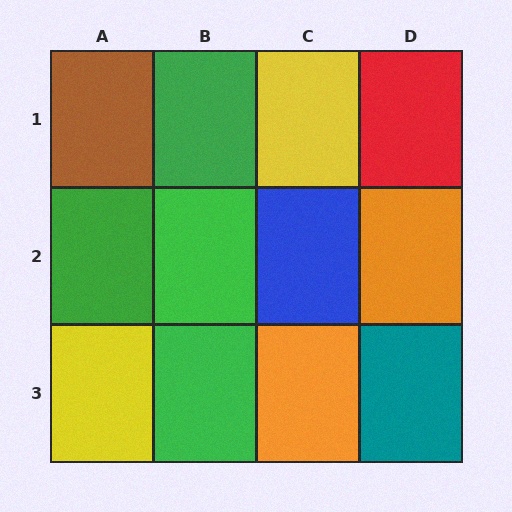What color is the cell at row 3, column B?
Green.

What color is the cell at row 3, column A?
Yellow.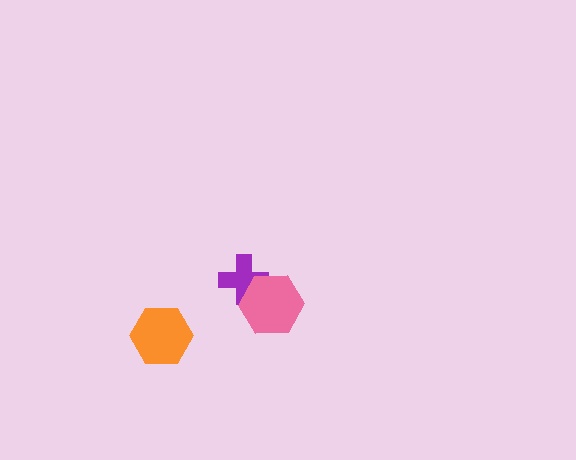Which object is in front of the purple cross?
The pink hexagon is in front of the purple cross.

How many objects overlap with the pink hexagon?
1 object overlaps with the pink hexagon.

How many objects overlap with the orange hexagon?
0 objects overlap with the orange hexagon.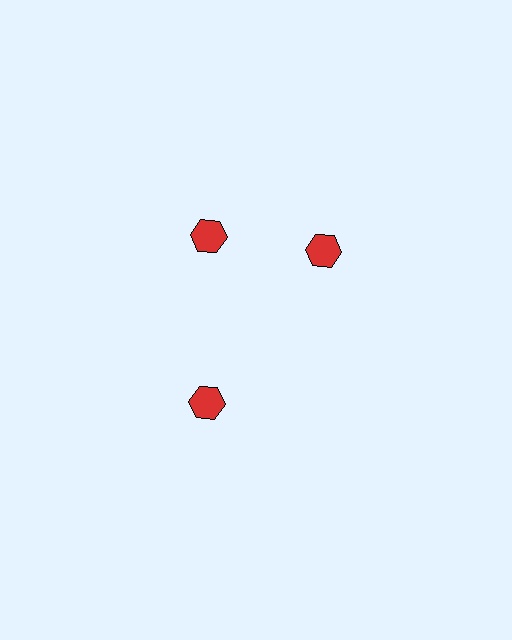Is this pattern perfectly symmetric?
No. The 3 red hexagons are arranged in a ring, but one element near the 3 o'clock position is rotated out of alignment along the ring, breaking the 3-fold rotational symmetry.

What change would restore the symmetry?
The symmetry would be restored by rotating it back into even spacing with its neighbors so that all 3 hexagons sit at equal angles and equal distance from the center.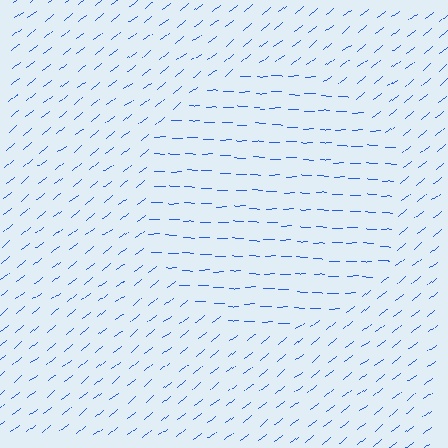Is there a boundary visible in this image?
Yes, there is a texture boundary formed by a change in line orientation.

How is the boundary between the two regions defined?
The boundary is defined purely by a change in line orientation (approximately 38 degrees difference). All lines are the same color and thickness.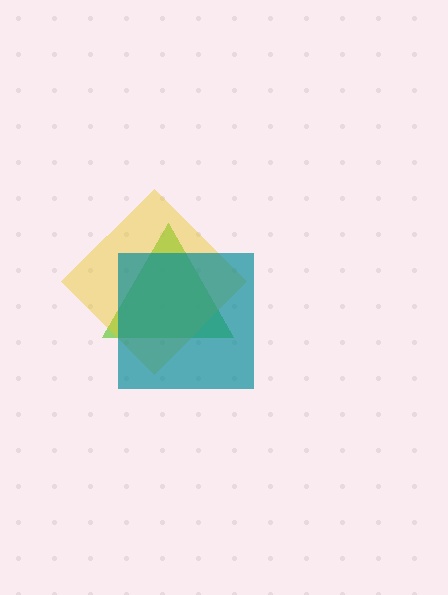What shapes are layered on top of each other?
The layered shapes are: a lime triangle, a yellow diamond, a teal square.